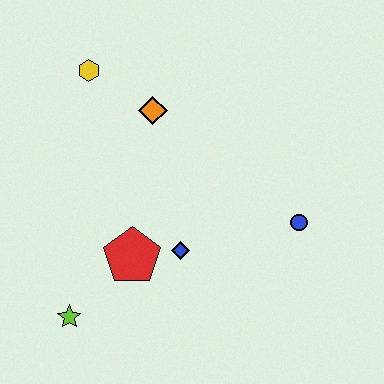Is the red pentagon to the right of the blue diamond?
No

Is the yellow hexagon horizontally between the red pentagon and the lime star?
Yes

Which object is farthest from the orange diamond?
The lime star is farthest from the orange diamond.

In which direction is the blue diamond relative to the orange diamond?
The blue diamond is below the orange diamond.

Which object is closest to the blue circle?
The blue diamond is closest to the blue circle.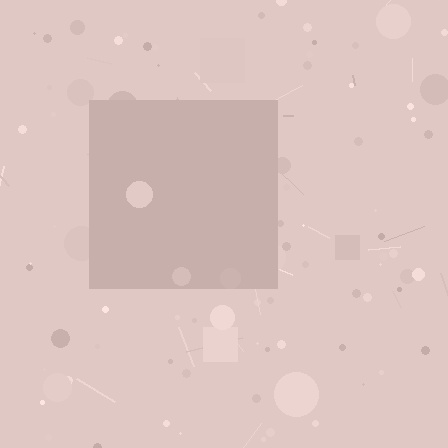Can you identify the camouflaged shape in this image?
The camouflaged shape is a square.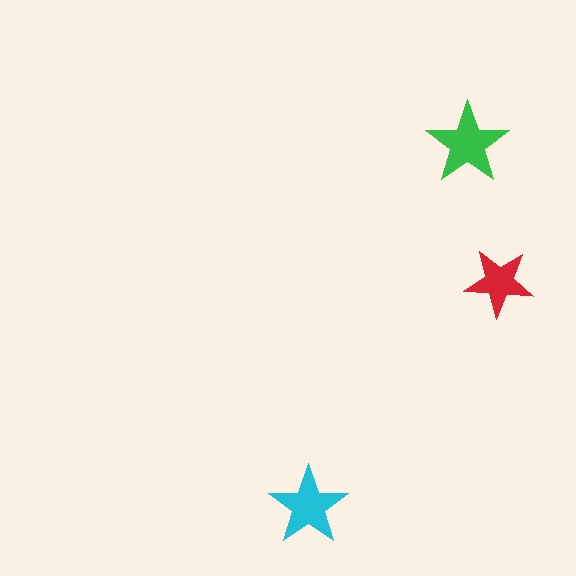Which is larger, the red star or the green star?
The green one.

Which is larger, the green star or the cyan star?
The green one.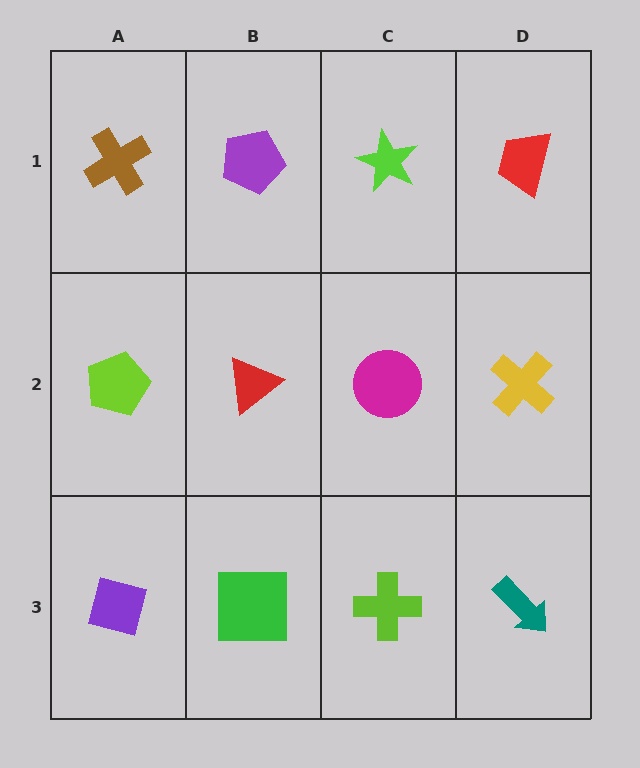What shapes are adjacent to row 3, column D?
A yellow cross (row 2, column D), a lime cross (row 3, column C).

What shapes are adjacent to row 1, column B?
A red triangle (row 2, column B), a brown cross (row 1, column A), a lime star (row 1, column C).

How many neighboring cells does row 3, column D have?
2.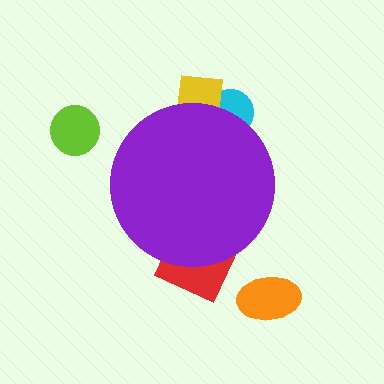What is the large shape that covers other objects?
A purple circle.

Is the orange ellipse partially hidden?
No, the orange ellipse is fully visible.